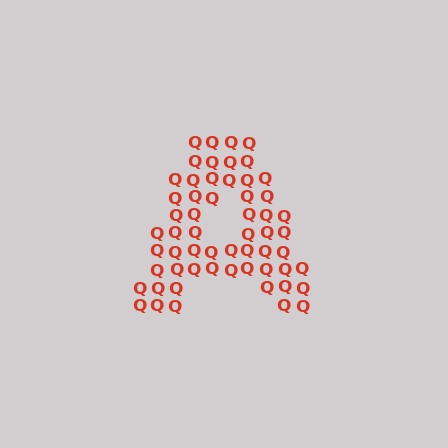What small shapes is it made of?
It is made of small letter Q's.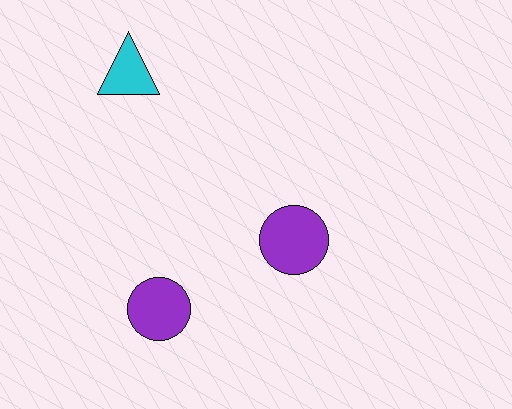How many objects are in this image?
There are 3 objects.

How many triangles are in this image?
There is 1 triangle.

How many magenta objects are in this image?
There are no magenta objects.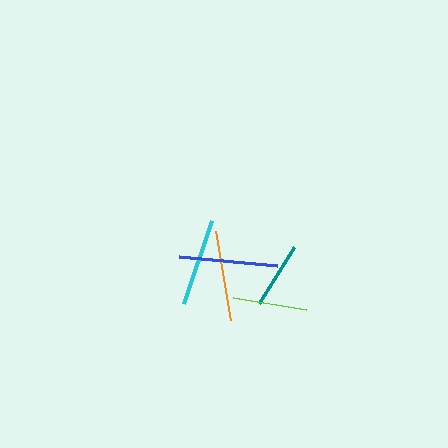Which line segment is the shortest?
The teal line is the shortest at approximately 67 pixels.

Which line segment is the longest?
The blue line is the longest at approximately 98 pixels.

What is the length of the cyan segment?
The cyan segment is approximately 88 pixels long.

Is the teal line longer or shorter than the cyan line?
The cyan line is longer than the teal line.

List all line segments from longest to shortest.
From longest to shortest: blue, orange, cyan, lime, teal.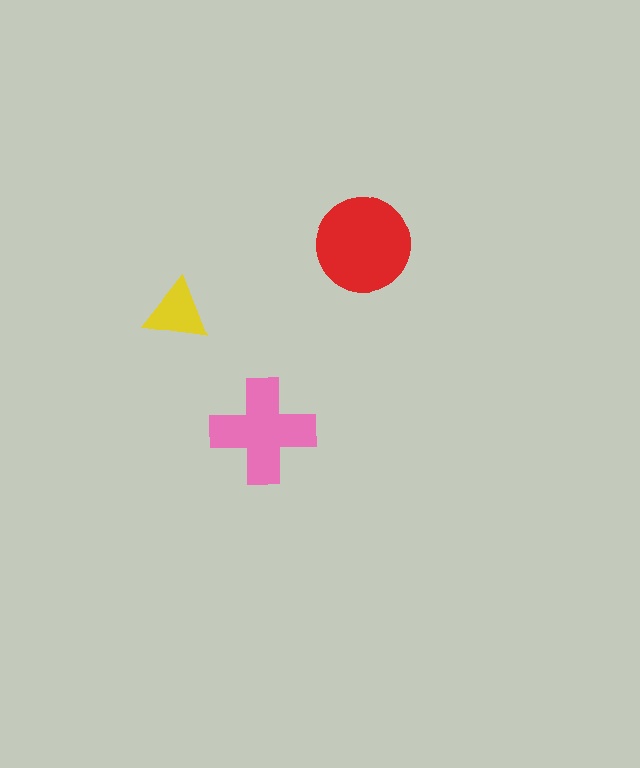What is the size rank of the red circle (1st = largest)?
1st.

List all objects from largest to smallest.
The red circle, the pink cross, the yellow triangle.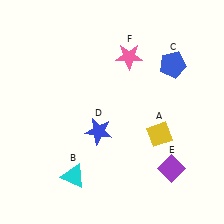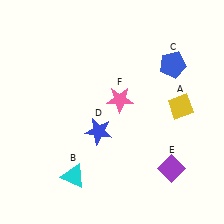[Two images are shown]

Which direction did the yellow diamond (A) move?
The yellow diamond (A) moved up.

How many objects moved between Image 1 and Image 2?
2 objects moved between the two images.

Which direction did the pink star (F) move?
The pink star (F) moved down.